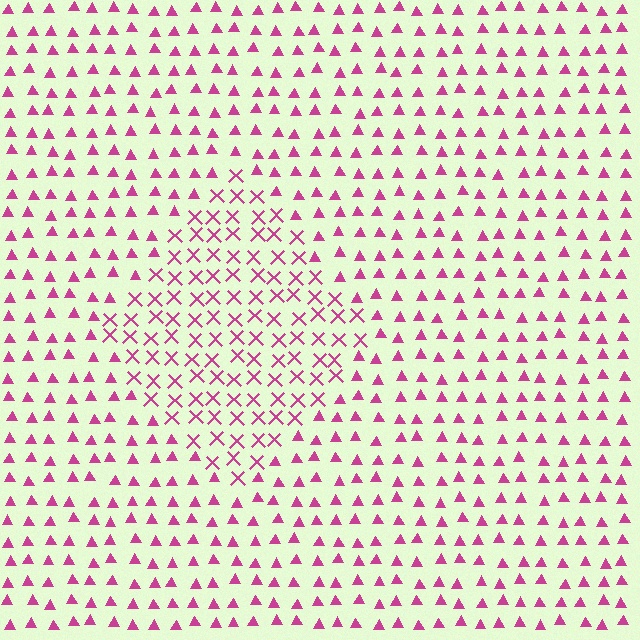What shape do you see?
I see a diamond.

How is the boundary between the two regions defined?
The boundary is defined by a change in element shape: X marks inside vs. triangles outside. All elements share the same color and spacing.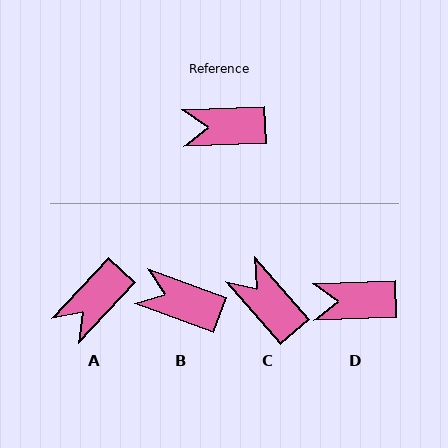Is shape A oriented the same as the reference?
No, it is off by about 45 degrees.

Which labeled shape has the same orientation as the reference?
D.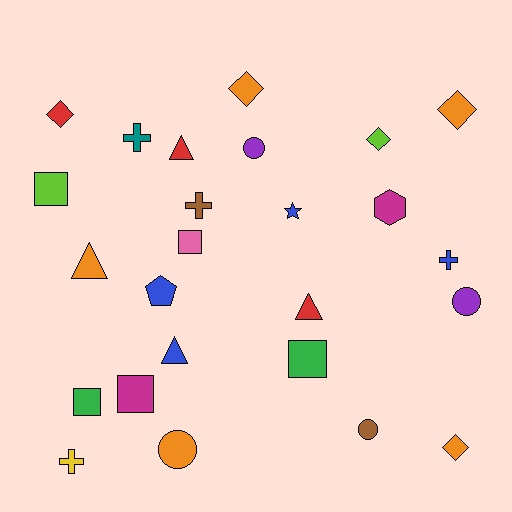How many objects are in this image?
There are 25 objects.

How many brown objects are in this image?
There are 2 brown objects.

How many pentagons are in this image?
There is 1 pentagon.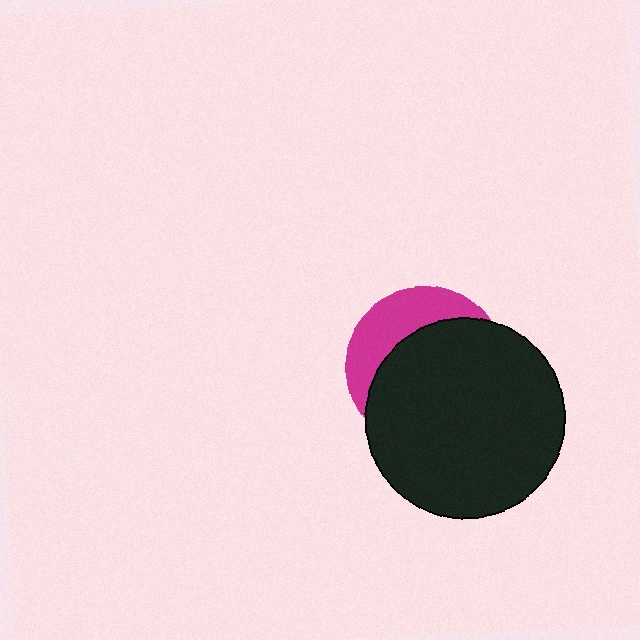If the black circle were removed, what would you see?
You would see the complete magenta circle.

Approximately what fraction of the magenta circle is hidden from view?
Roughly 69% of the magenta circle is hidden behind the black circle.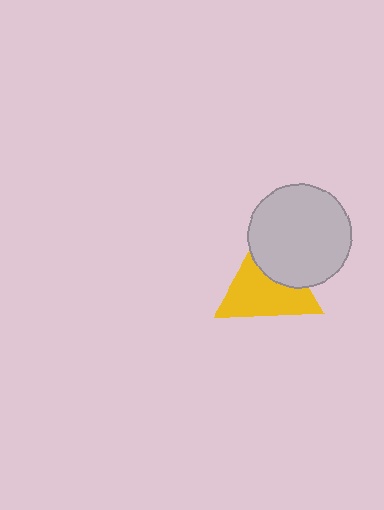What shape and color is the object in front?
The object in front is a light gray circle.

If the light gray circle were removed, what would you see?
You would see the complete yellow triangle.